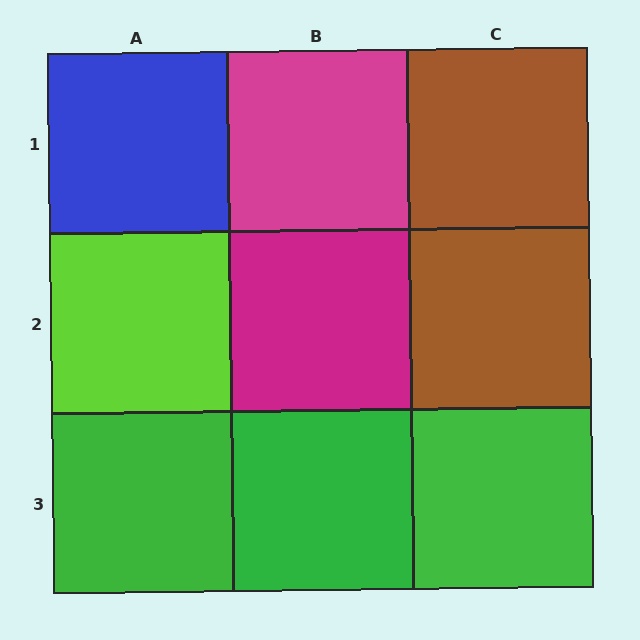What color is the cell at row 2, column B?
Magenta.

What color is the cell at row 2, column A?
Lime.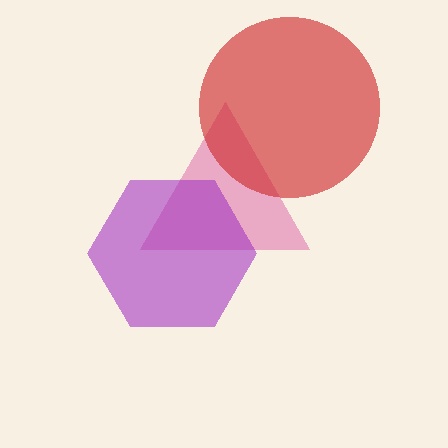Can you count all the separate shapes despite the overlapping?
Yes, there are 3 separate shapes.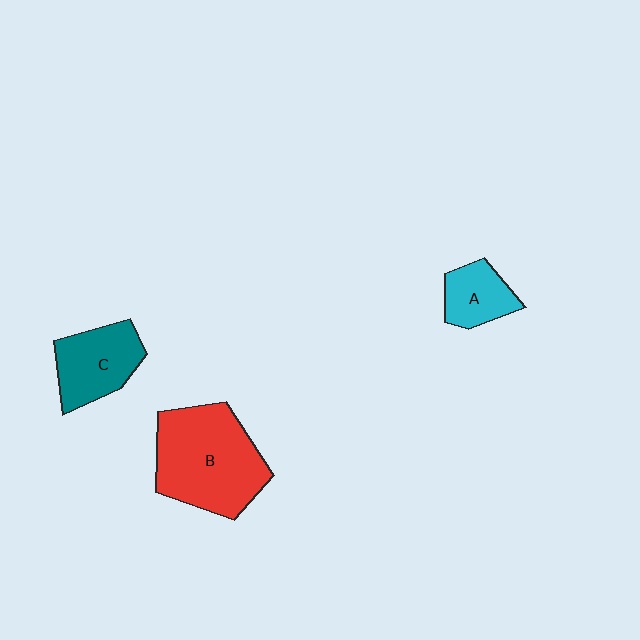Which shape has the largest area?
Shape B (red).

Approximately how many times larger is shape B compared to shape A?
Approximately 2.6 times.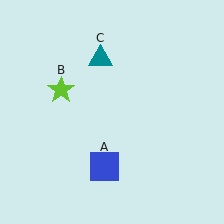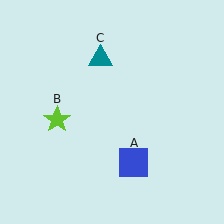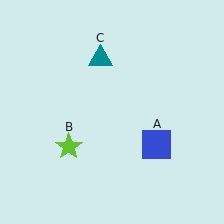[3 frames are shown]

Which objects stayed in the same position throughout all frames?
Teal triangle (object C) remained stationary.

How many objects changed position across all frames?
2 objects changed position: blue square (object A), lime star (object B).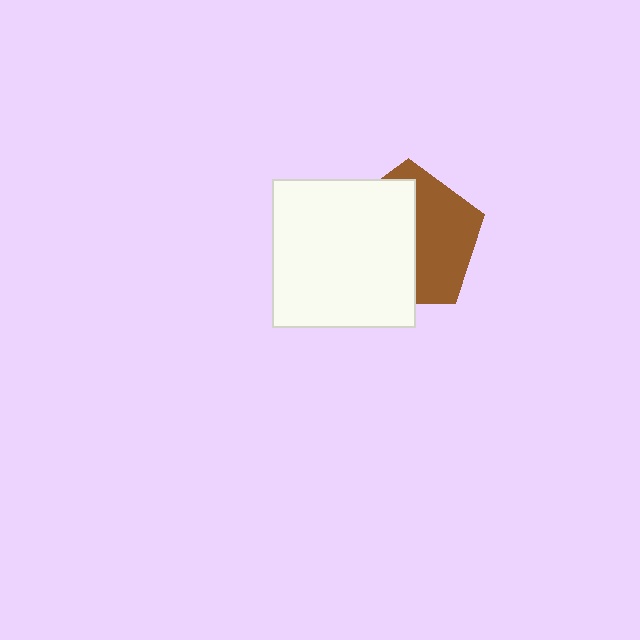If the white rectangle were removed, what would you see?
You would see the complete brown pentagon.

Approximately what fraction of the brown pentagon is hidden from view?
Roughly 54% of the brown pentagon is hidden behind the white rectangle.